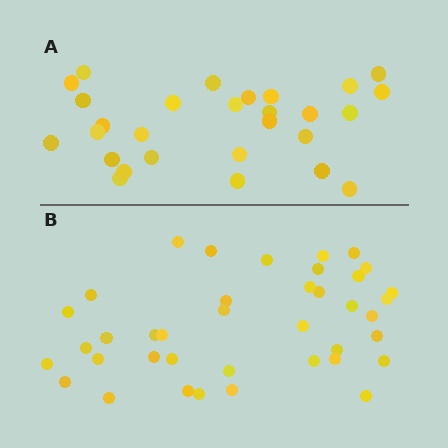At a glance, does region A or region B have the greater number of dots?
Region B (the bottom region) has more dots.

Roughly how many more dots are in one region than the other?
Region B has roughly 12 or so more dots than region A.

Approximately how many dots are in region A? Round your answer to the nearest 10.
About 30 dots. (The exact count is 28, which rounds to 30.)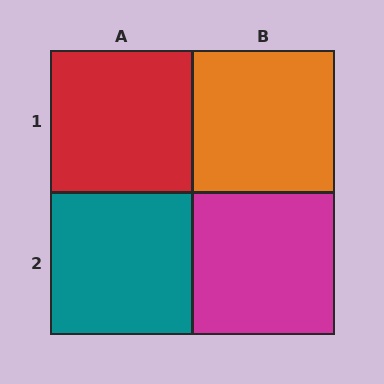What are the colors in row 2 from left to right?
Teal, magenta.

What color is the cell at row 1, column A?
Red.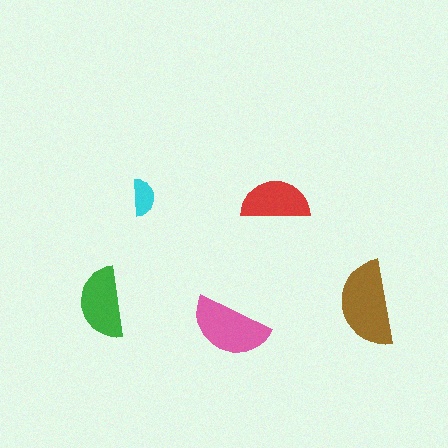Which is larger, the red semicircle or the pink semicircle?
The pink one.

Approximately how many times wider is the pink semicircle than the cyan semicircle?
About 2 times wider.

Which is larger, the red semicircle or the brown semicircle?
The brown one.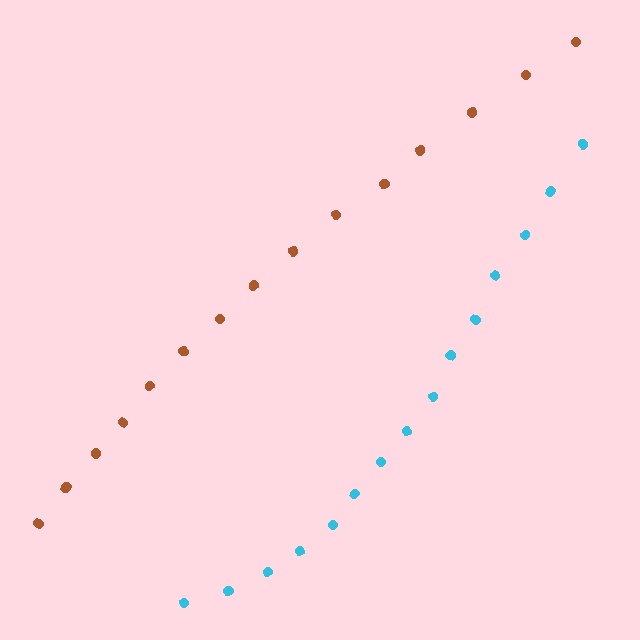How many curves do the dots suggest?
There are 2 distinct paths.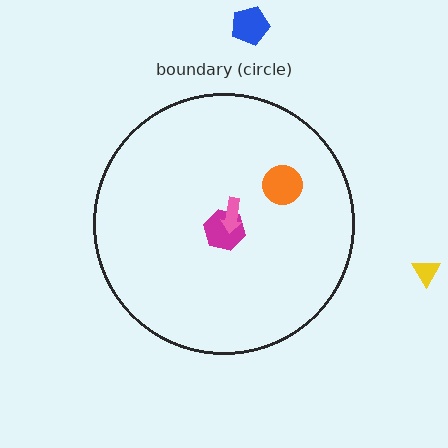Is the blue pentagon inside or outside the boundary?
Outside.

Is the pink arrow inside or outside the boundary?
Inside.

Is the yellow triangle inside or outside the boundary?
Outside.